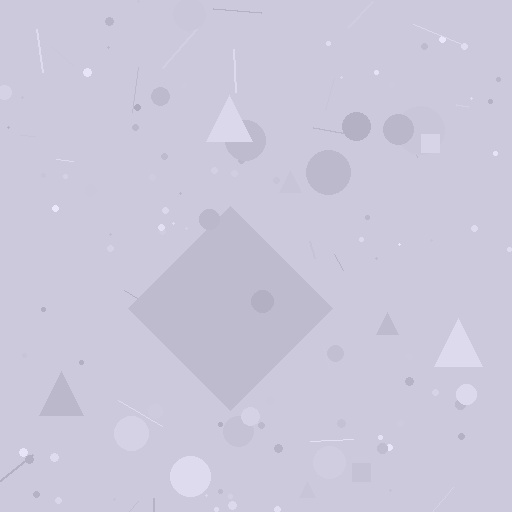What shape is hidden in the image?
A diamond is hidden in the image.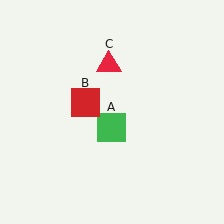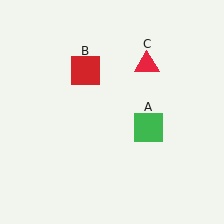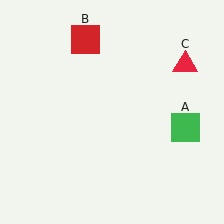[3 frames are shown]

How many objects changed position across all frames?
3 objects changed position: green square (object A), red square (object B), red triangle (object C).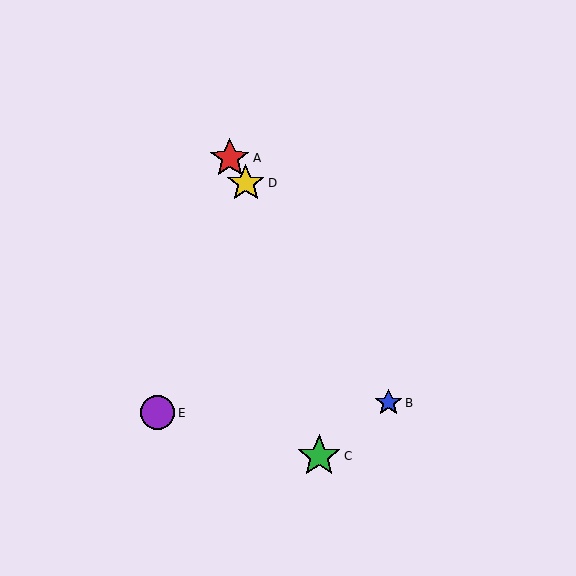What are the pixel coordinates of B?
Object B is at (389, 403).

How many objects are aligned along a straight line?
3 objects (A, B, D) are aligned along a straight line.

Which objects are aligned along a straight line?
Objects A, B, D are aligned along a straight line.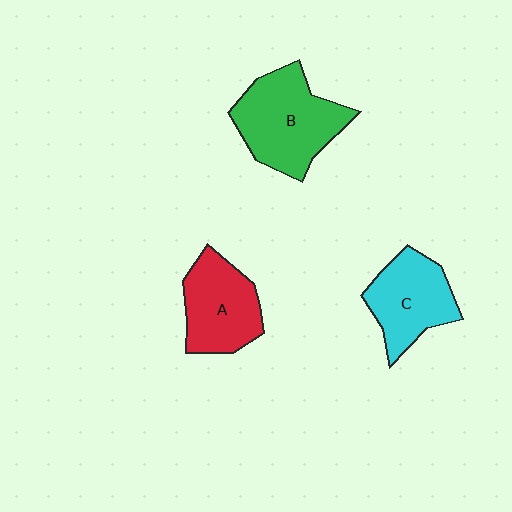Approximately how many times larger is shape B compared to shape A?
Approximately 1.3 times.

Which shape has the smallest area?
Shape C (cyan).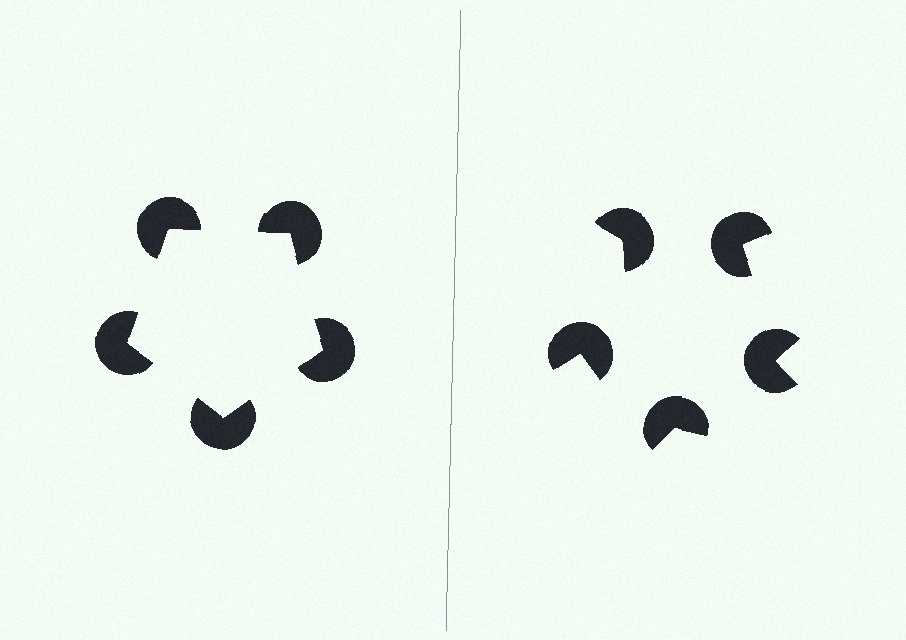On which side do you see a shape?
An illusory pentagon appears on the left side. On the right side the wedge cuts are rotated, so no coherent shape forms.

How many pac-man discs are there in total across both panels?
10 — 5 on each side.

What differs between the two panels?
The pac-man discs are positioned identically on both sides; only the wedge orientations differ. On the left they align to a pentagon; on the right they are misaligned.